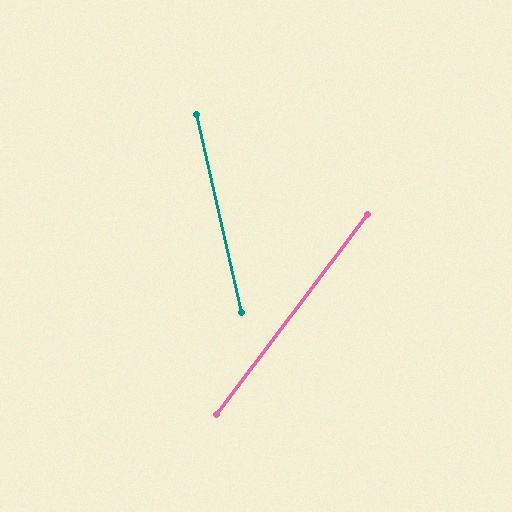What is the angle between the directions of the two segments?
Approximately 50 degrees.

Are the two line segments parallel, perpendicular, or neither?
Neither parallel nor perpendicular — they differ by about 50°.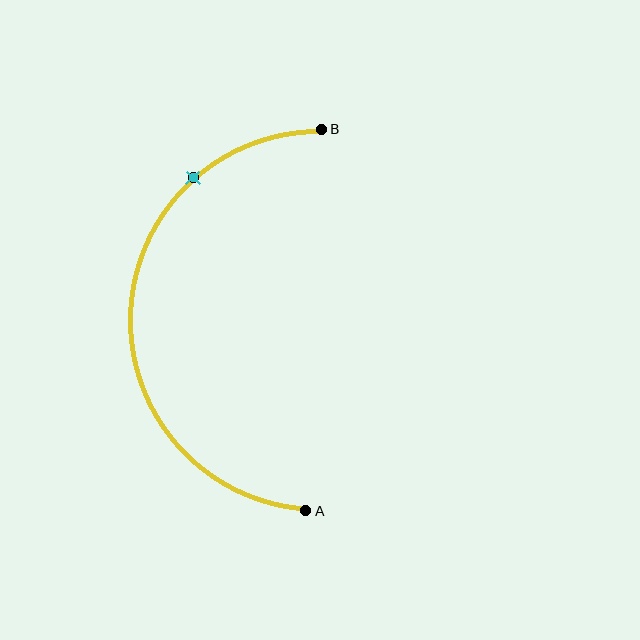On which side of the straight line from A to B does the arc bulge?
The arc bulges to the left of the straight line connecting A and B.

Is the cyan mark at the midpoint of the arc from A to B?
No. The cyan mark lies on the arc but is closer to endpoint B. The arc midpoint would be at the point on the curve equidistant along the arc from both A and B.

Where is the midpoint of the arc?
The arc midpoint is the point on the curve farthest from the straight line joining A and B. It sits to the left of that line.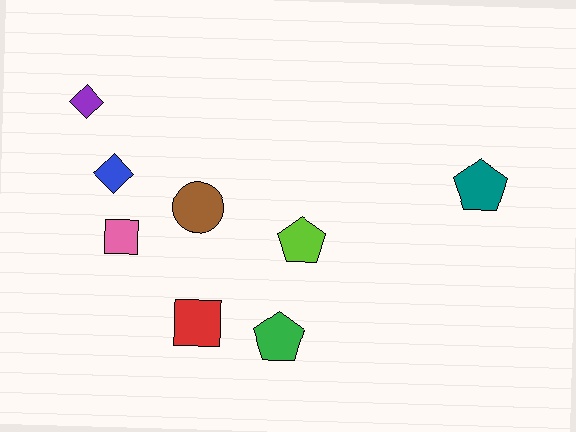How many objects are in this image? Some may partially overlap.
There are 8 objects.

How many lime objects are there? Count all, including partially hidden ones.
There is 1 lime object.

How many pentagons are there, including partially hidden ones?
There are 3 pentagons.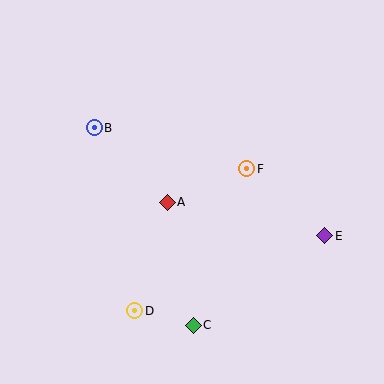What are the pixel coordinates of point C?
Point C is at (193, 325).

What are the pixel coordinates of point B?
Point B is at (94, 128).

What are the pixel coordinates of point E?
Point E is at (325, 236).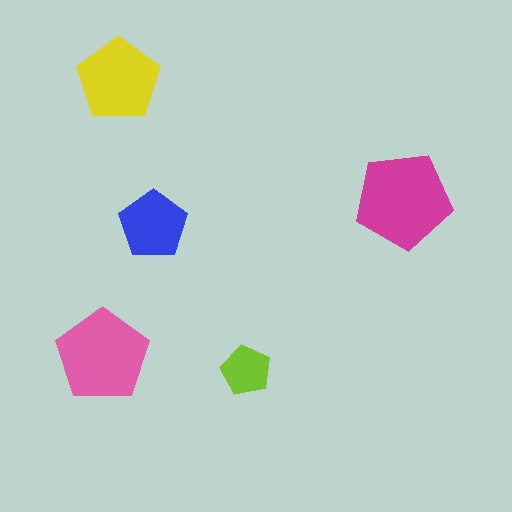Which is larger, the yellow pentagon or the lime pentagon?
The yellow one.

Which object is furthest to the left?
The pink pentagon is leftmost.